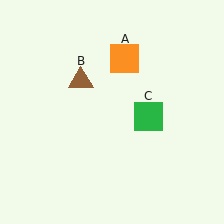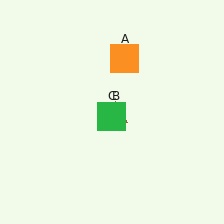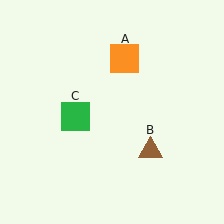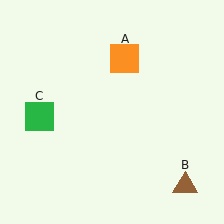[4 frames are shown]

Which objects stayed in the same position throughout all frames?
Orange square (object A) remained stationary.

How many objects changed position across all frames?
2 objects changed position: brown triangle (object B), green square (object C).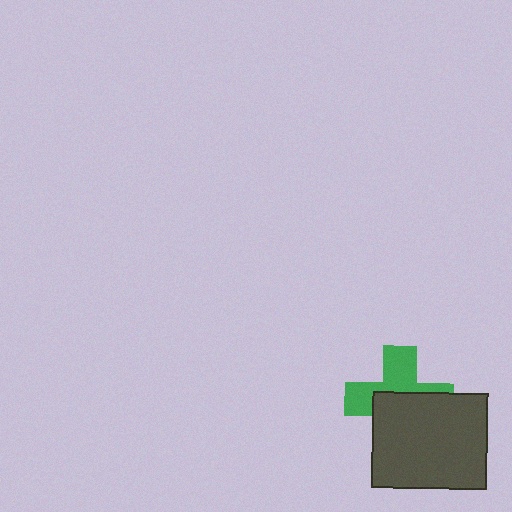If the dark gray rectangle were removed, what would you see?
You would see the complete green cross.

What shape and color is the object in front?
The object in front is a dark gray rectangle.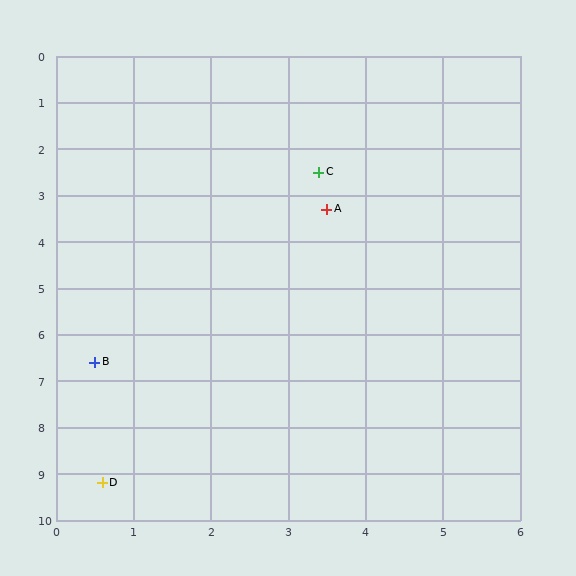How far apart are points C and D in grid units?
Points C and D are about 7.3 grid units apart.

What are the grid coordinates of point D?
Point D is at approximately (0.6, 9.2).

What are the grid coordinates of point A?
Point A is at approximately (3.5, 3.3).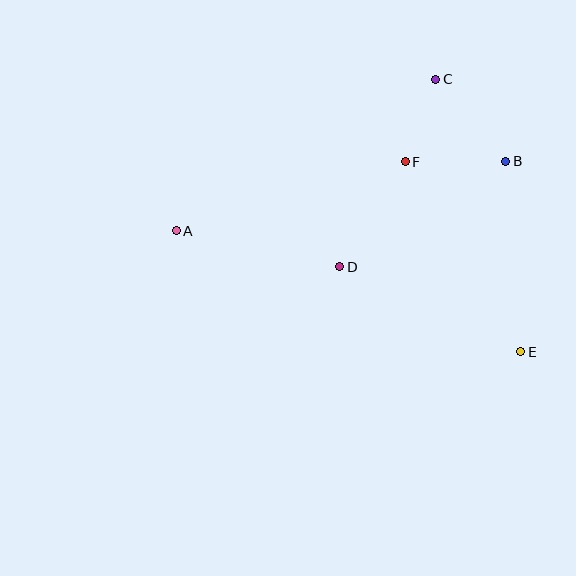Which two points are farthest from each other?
Points A and E are farthest from each other.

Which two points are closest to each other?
Points C and F are closest to each other.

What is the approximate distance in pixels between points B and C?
The distance between B and C is approximately 108 pixels.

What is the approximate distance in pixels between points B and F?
The distance between B and F is approximately 100 pixels.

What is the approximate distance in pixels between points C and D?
The distance between C and D is approximately 210 pixels.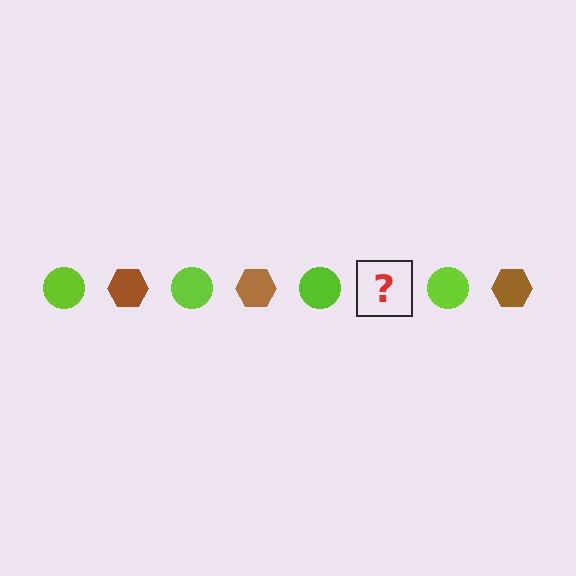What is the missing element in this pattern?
The missing element is a brown hexagon.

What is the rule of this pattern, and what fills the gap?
The rule is that the pattern alternates between lime circle and brown hexagon. The gap should be filled with a brown hexagon.